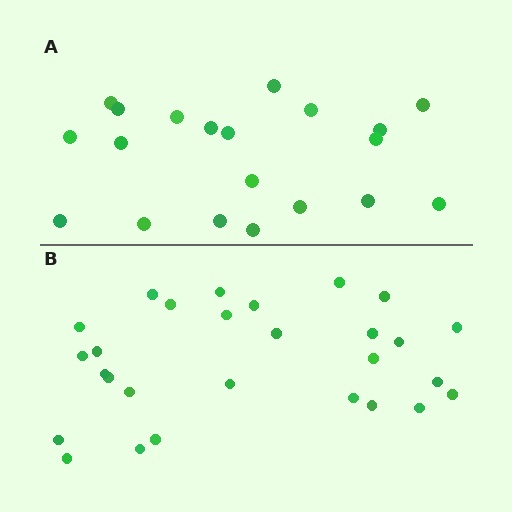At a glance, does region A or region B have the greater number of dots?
Region B (the bottom region) has more dots.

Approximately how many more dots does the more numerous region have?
Region B has roughly 8 or so more dots than region A.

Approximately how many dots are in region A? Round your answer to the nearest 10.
About 20 dots.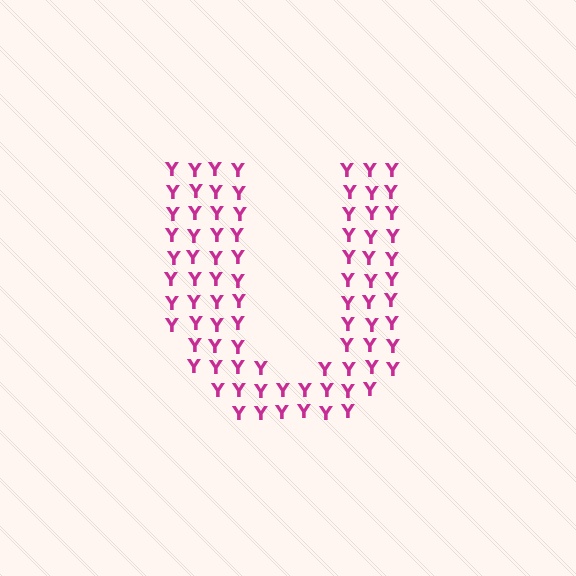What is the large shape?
The large shape is the letter U.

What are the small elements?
The small elements are letter Y's.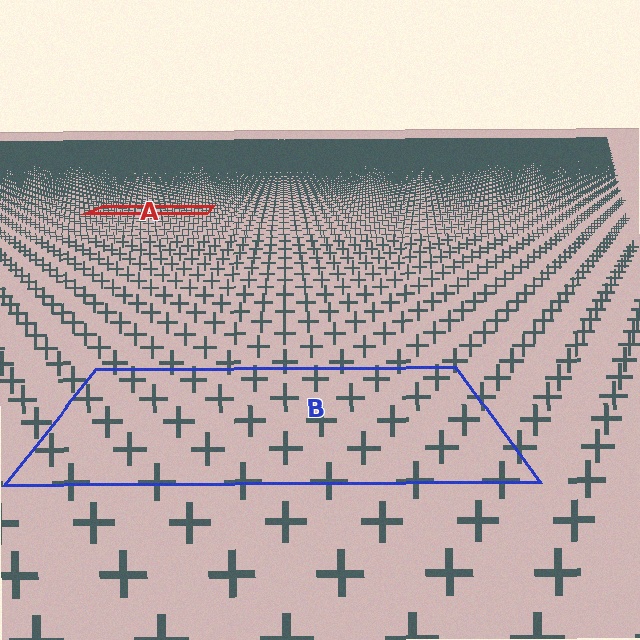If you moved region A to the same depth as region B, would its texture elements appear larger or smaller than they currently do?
They would appear larger. At a closer depth, the same texture elements are projected at a bigger on-screen size.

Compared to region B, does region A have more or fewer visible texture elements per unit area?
Region A has more texture elements per unit area — they are packed more densely because it is farther away.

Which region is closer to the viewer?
Region B is closer. The texture elements there are larger and more spread out.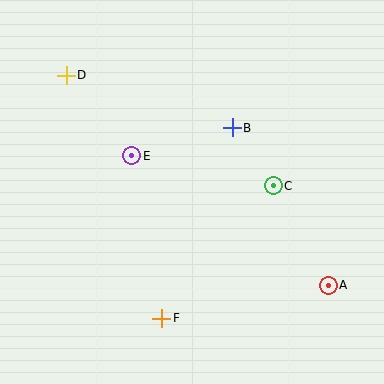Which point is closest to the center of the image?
Point E at (132, 156) is closest to the center.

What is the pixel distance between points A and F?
The distance between A and F is 169 pixels.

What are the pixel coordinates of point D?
Point D is at (66, 75).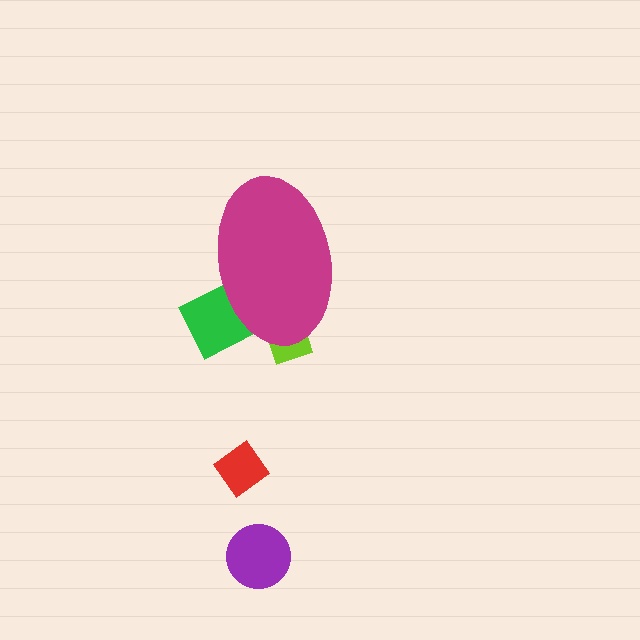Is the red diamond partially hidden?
No, the red diamond is fully visible.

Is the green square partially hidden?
Yes, the green square is partially hidden behind the magenta ellipse.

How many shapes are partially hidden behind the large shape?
2 shapes are partially hidden.